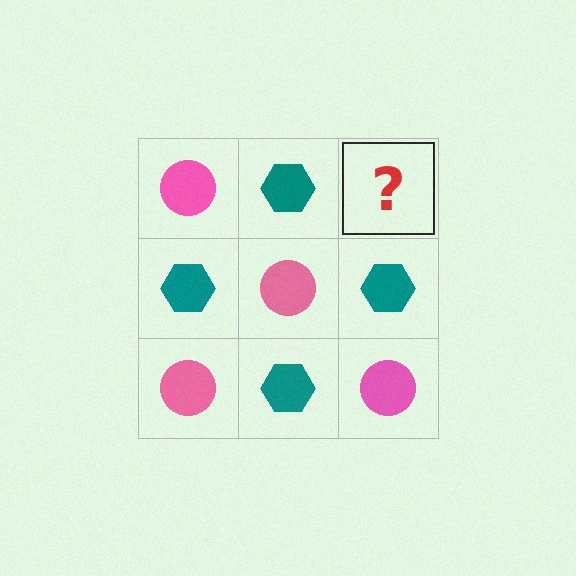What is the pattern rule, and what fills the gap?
The rule is that it alternates pink circle and teal hexagon in a checkerboard pattern. The gap should be filled with a pink circle.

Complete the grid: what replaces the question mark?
The question mark should be replaced with a pink circle.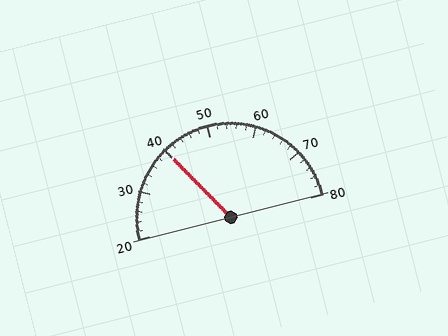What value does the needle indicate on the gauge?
The needle indicates approximately 40.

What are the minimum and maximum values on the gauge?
The gauge ranges from 20 to 80.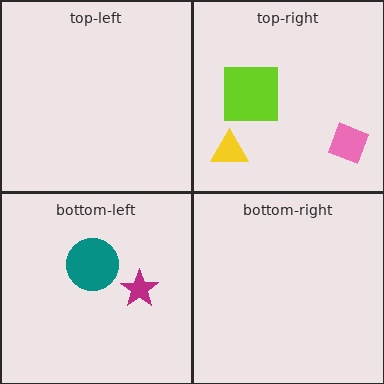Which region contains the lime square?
The top-right region.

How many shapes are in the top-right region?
3.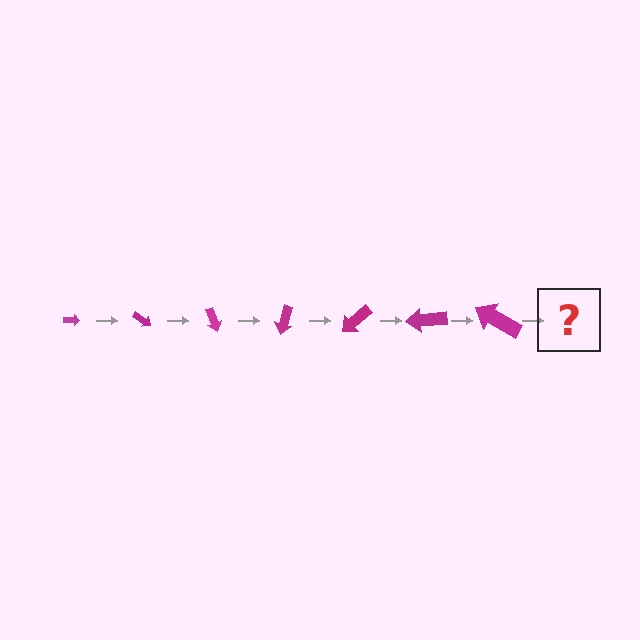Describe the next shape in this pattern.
It should be an arrow, larger than the previous one and rotated 245 degrees from the start.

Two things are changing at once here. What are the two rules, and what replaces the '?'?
The two rules are that the arrow grows larger each step and it rotates 35 degrees each step. The '?' should be an arrow, larger than the previous one and rotated 245 degrees from the start.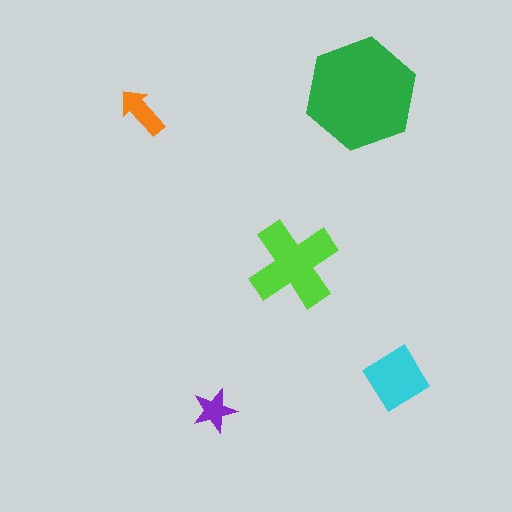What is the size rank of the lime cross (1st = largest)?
2nd.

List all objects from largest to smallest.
The green hexagon, the lime cross, the cyan diamond, the orange arrow, the purple star.